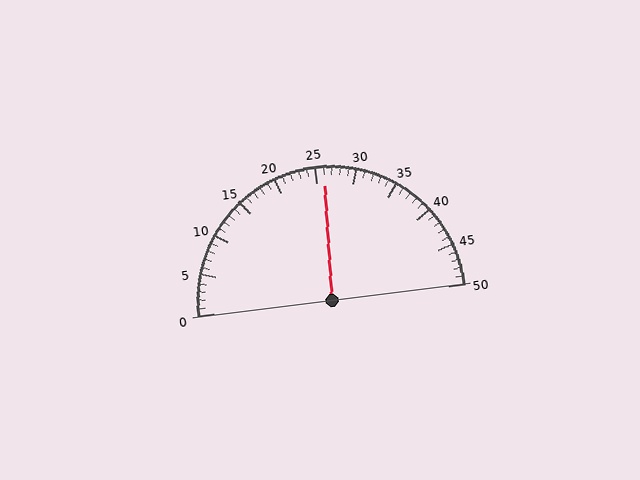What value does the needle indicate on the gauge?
The needle indicates approximately 26.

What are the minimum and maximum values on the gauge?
The gauge ranges from 0 to 50.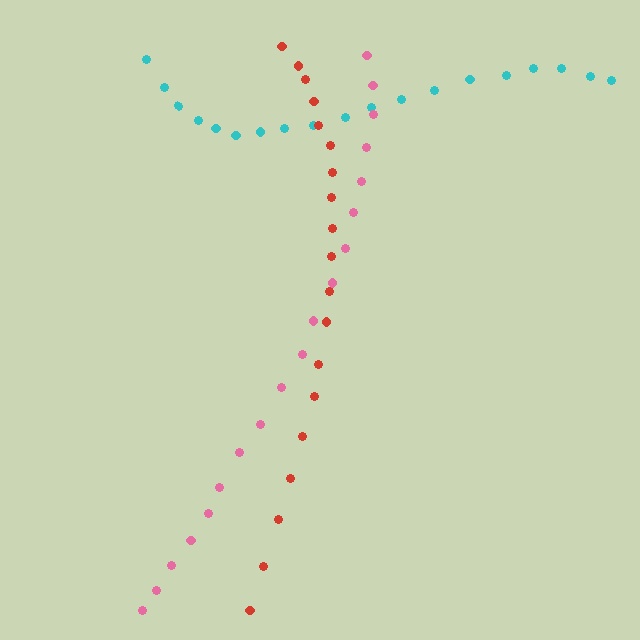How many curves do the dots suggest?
There are 3 distinct paths.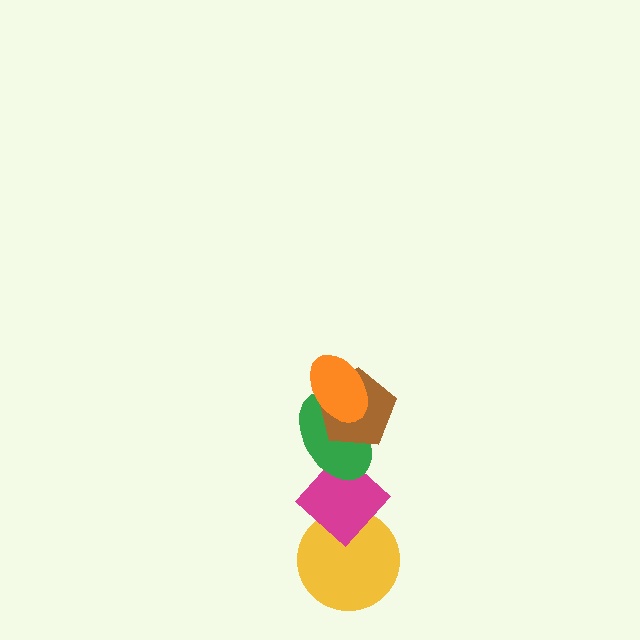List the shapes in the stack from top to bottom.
From top to bottom: the orange ellipse, the brown pentagon, the green ellipse, the magenta diamond, the yellow circle.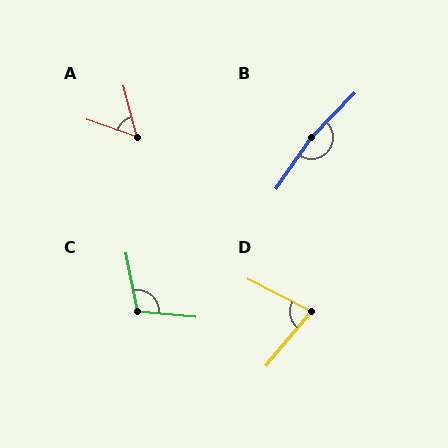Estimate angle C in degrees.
Approximately 106 degrees.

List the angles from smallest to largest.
A (56°), D (77°), C (106°), B (170°).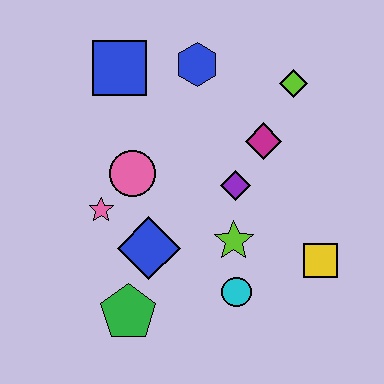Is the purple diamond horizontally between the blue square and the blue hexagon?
No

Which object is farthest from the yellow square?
The blue square is farthest from the yellow square.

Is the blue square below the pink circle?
No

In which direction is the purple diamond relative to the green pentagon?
The purple diamond is above the green pentagon.